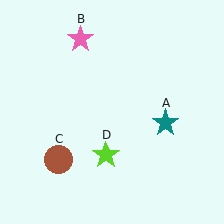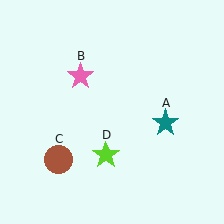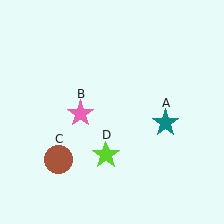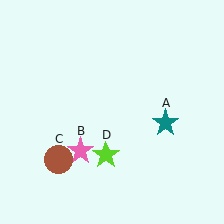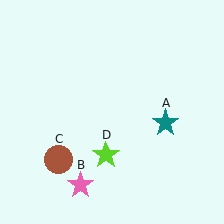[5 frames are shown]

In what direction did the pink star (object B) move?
The pink star (object B) moved down.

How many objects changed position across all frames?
1 object changed position: pink star (object B).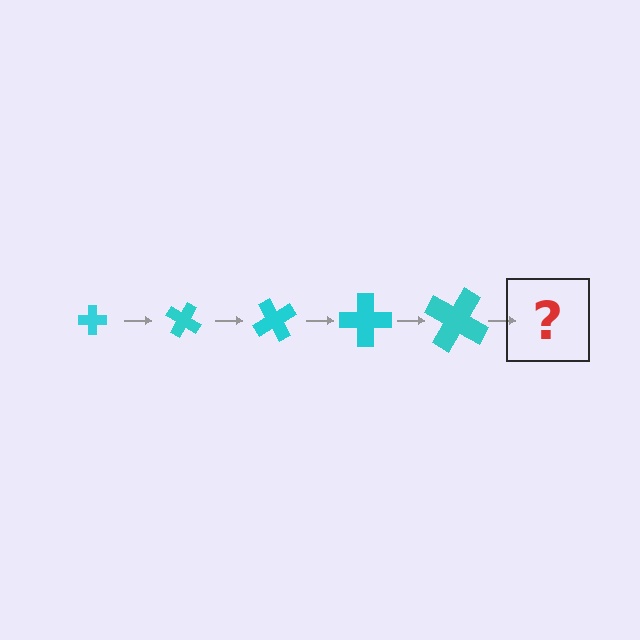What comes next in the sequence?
The next element should be a cross, larger than the previous one and rotated 150 degrees from the start.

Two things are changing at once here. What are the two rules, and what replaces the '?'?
The two rules are that the cross grows larger each step and it rotates 30 degrees each step. The '?' should be a cross, larger than the previous one and rotated 150 degrees from the start.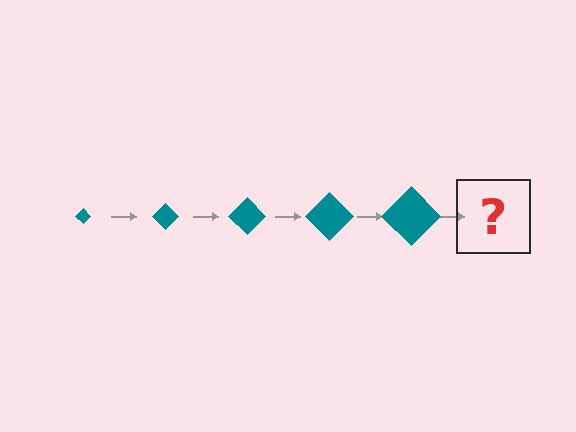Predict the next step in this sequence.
The next step is a teal diamond, larger than the previous one.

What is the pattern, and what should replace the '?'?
The pattern is that the diamond gets progressively larger each step. The '?' should be a teal diamond, larger than the previous one.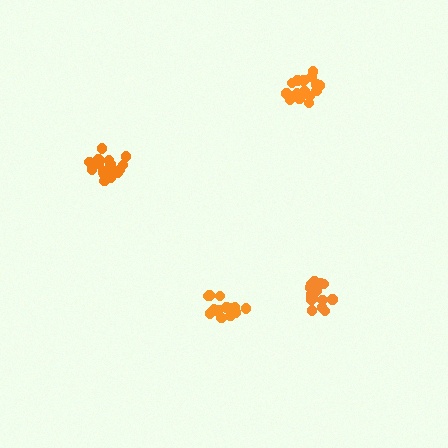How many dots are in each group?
Group 1: 14 dots, Group 2: 14 dots, Group 3: 19 dots, Group 4: 19 dots (66 total).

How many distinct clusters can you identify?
There are 4 distinct clusters.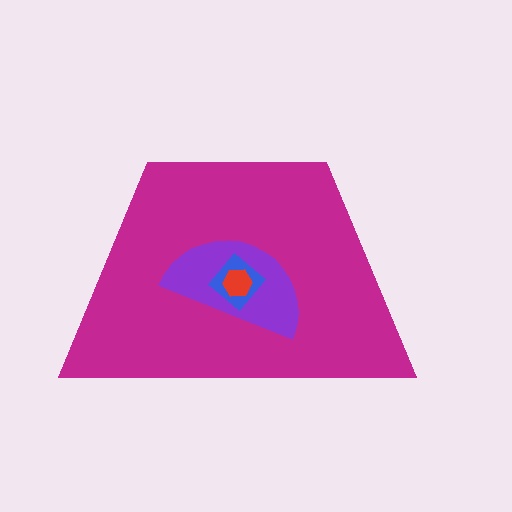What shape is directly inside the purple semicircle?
The blue diamond.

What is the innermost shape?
The red hexagon.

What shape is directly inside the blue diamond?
The red hexagon.